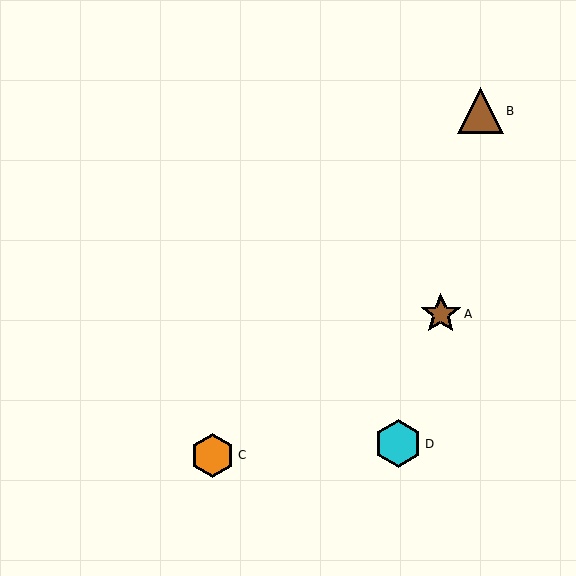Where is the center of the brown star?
The center of the brown star is at (441, 314).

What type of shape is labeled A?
Shape A is a brown star.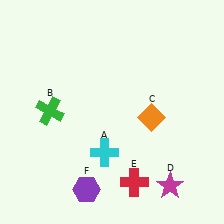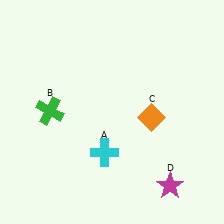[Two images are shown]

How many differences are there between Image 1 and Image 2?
There are 2 differences between the two images.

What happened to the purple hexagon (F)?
The purple hexagon (F) was removed in Image 2. It was in the bottom-left area of Image 1.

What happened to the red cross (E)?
The red cross (E) was removed in Image 2. It was in the bottom-right area of Image 1.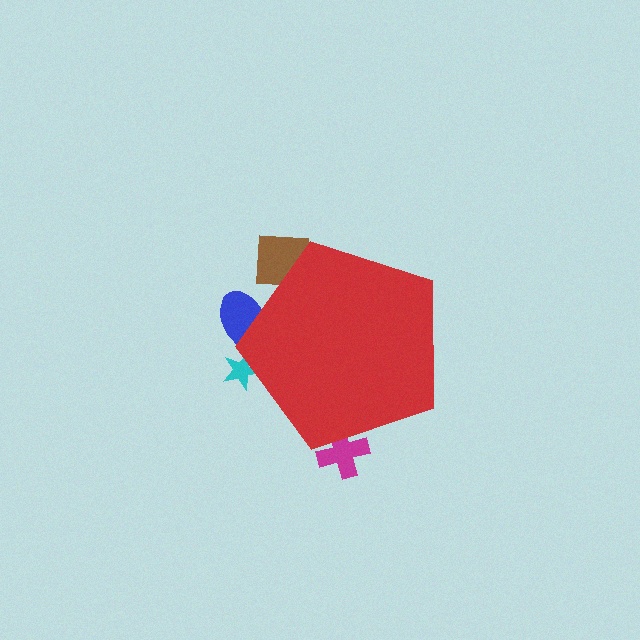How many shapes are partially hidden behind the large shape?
4 shapes are partially hidden.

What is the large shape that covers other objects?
A red pentagon.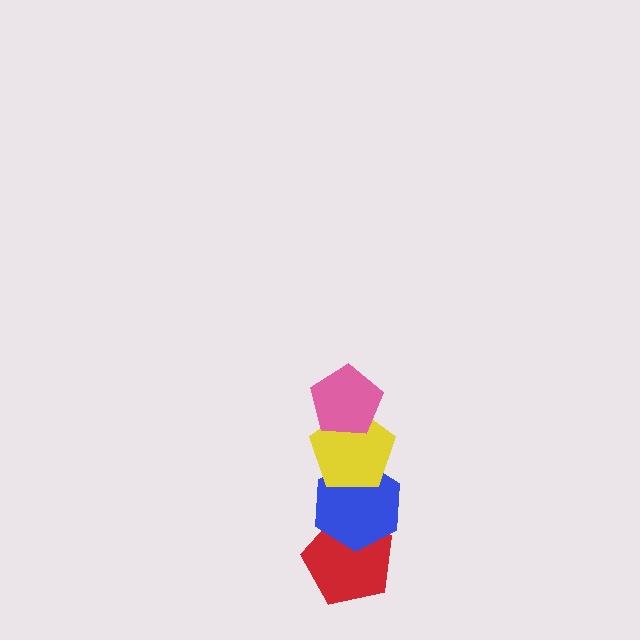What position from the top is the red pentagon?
The red pentagon is 4th from the top.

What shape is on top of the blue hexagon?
The yellow pentagon is on top of the blue hexagon.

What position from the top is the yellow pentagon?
The yellow pentagon is 2nd from the top.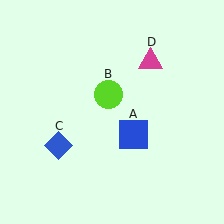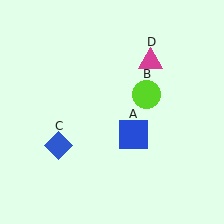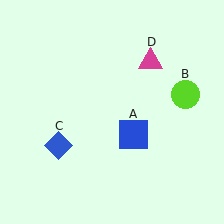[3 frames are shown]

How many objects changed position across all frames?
1 object changed position: lime circle (object B).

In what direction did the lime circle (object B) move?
The lime circle (object B) moved right.